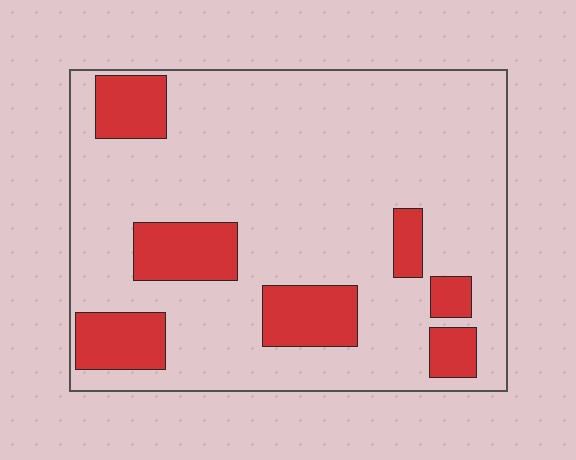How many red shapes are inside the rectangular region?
7.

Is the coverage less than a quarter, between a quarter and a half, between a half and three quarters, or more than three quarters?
Less than a quarter.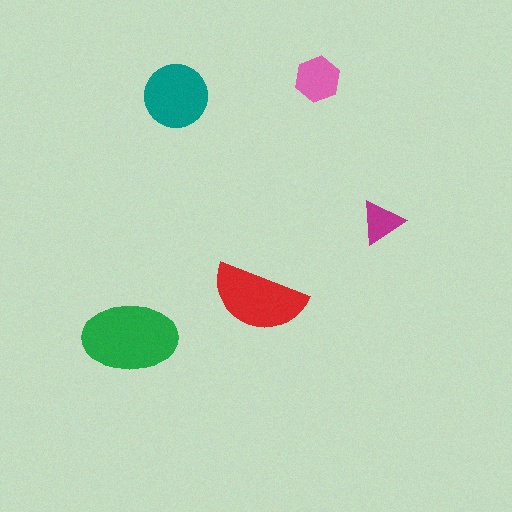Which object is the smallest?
The magenta triangle.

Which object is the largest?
The green ellipse.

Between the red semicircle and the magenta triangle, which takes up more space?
The red semicircle.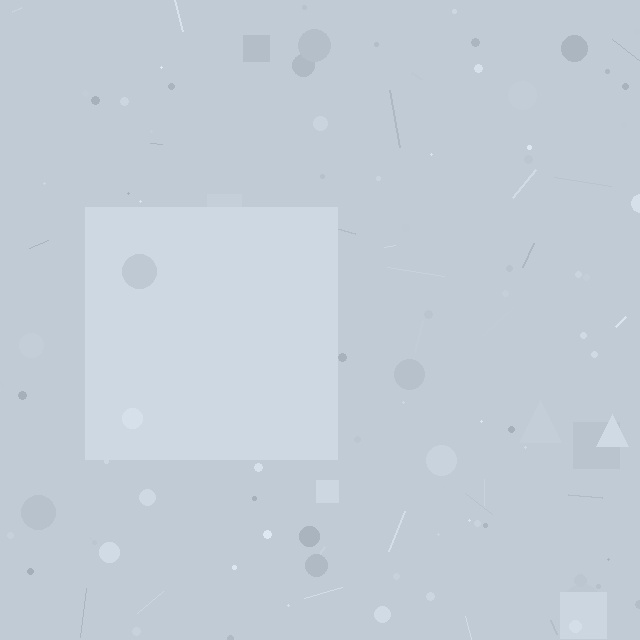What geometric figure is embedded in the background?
A square is embedded in the background.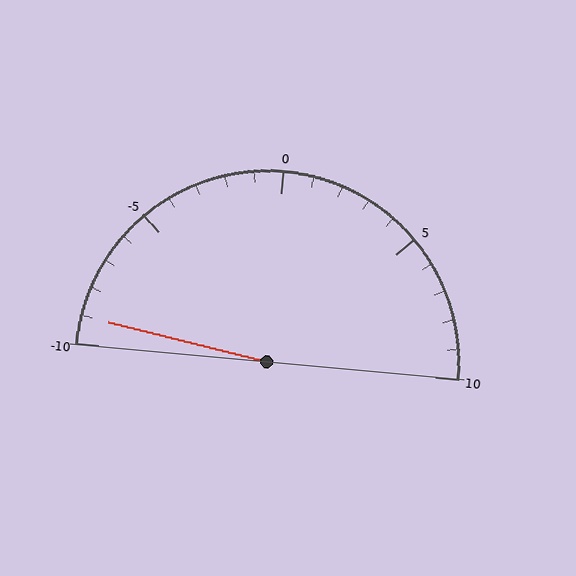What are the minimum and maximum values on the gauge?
The gauge ranges from -10 to 10.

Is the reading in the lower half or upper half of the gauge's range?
The reading is in the lower half of the range (-10 to 10).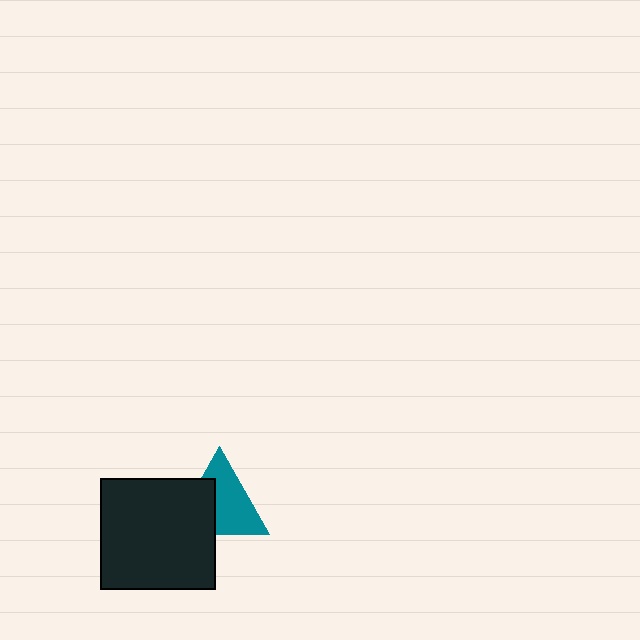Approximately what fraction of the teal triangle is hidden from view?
Roughly 39% of the teal triangle is hidden behind the black rectangle.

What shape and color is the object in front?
The object in front is a black rectangle.